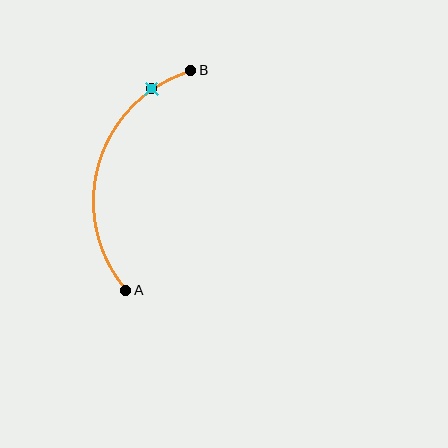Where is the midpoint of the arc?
The arc midpoint is the point on the curve farthest from the straight line joining A and B. It sits to the left of that line.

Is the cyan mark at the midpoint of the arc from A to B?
No. The cyan mark lies on the arc but is closer to endpoint B. The arc midpoint would be at the point on the curve equidistant along the arc from both A and B.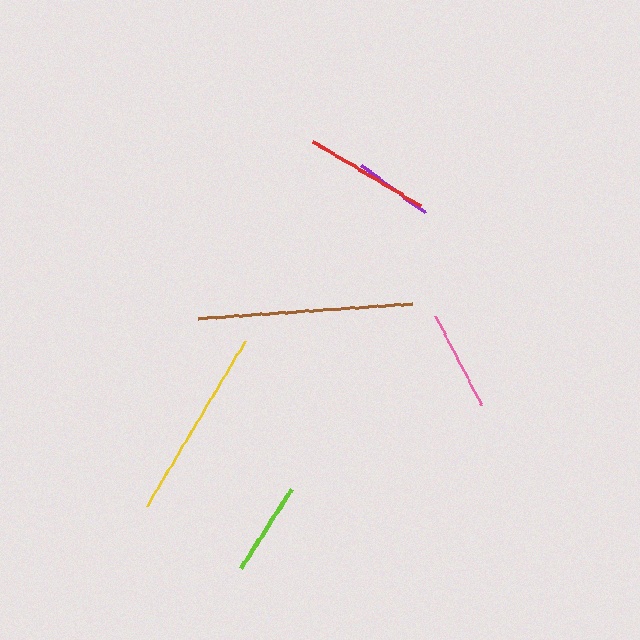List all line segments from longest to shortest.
From longest to shortest: brown, yellow, red, pink, lime, purple.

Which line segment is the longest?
The brown line is the longest at approximately 214 pixels.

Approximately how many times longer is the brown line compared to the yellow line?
The brown line is approximately 1.1 times the length of the yellow line.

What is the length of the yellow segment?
The yellow segment is approximately 192 pixels long.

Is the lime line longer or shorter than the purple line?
The lime line is longer than the purple line.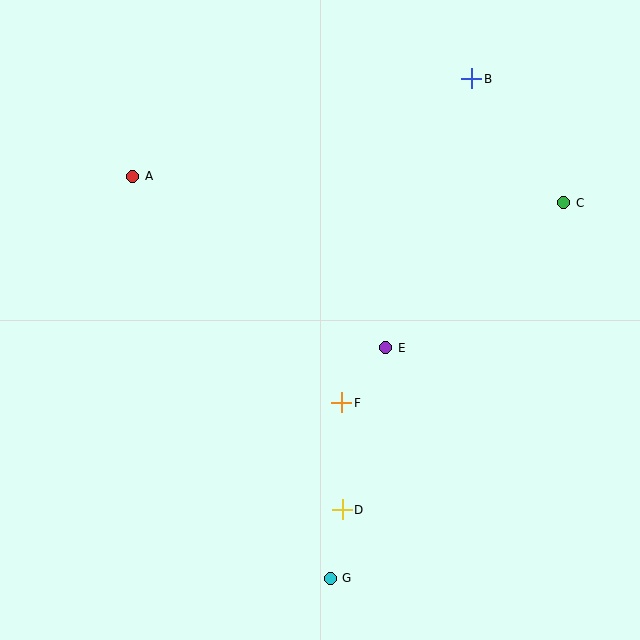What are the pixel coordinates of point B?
Point B is at (472, 79).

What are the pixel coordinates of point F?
Point F is at (342, 403).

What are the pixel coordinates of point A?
Point A is at (133, 176).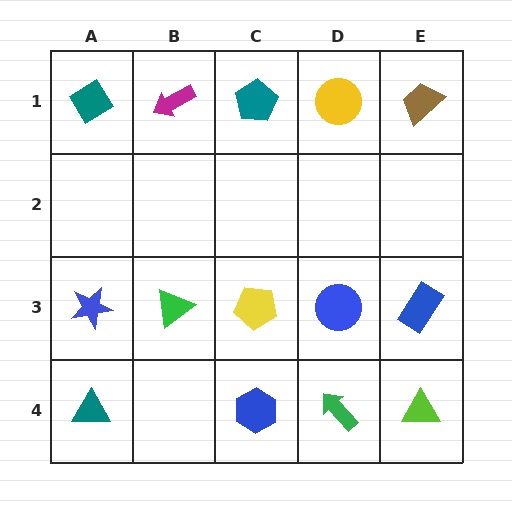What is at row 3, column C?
A yellow pentagon.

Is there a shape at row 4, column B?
No, that cell is empty.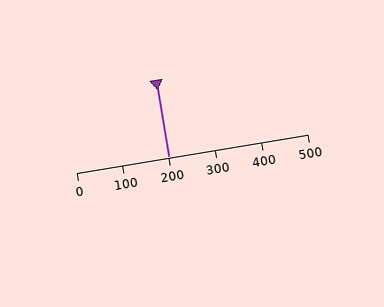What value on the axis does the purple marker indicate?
The marker indicates approximately 200.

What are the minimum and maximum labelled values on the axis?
The axis runs from 0 to 500.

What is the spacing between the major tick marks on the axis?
The major ticks are spaced 100 apart.